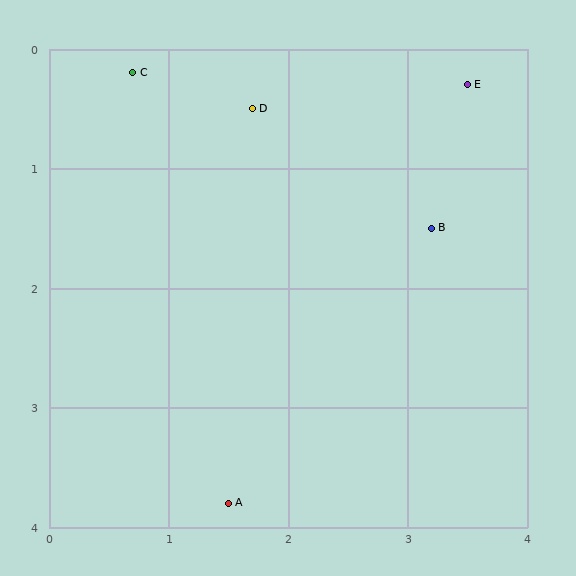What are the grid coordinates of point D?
Point D is at approximately (1.7, 0.5).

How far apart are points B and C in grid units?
Points B and C are about 2.8 grid units apart.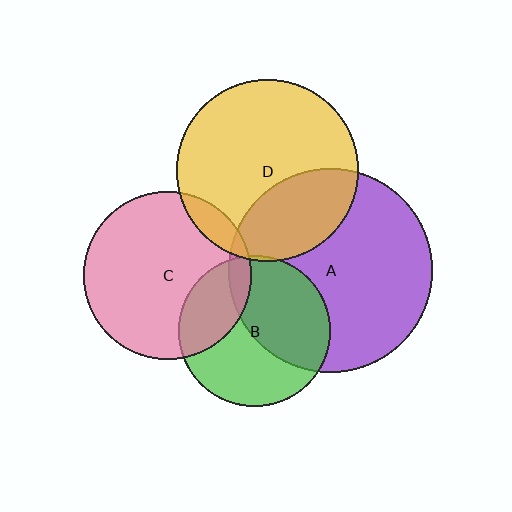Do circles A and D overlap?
Yes.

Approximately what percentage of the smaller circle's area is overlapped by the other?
Approximately 30%.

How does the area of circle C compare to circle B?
Approximately 1.2 times.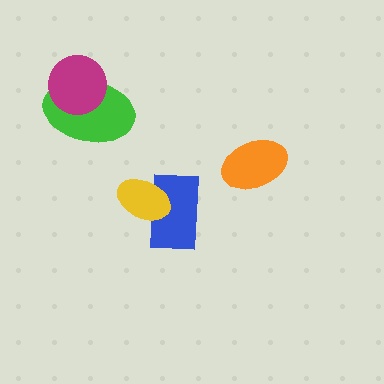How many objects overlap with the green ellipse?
1 object overlaps with the green ellipse.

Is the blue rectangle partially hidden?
Yes, it is partially covered by another shape.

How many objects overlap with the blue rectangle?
1 object overlaps with the blue rectangle.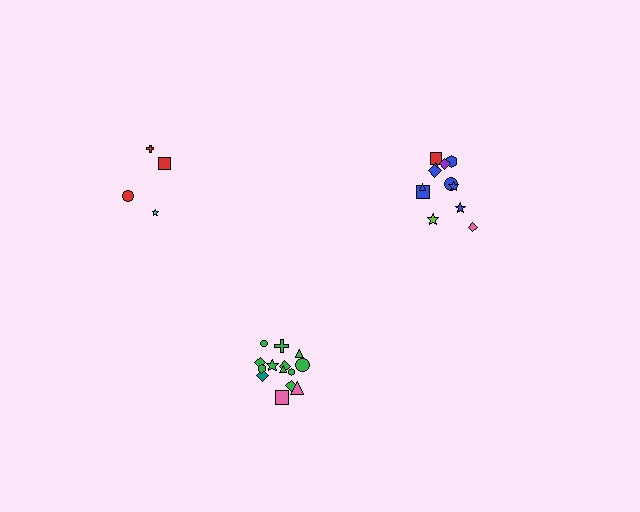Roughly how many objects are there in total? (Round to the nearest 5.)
Roughly 30 objects in total.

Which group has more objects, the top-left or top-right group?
The top-right group.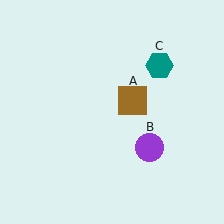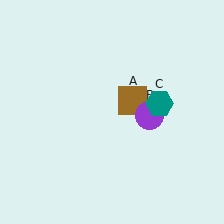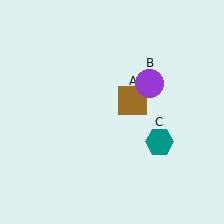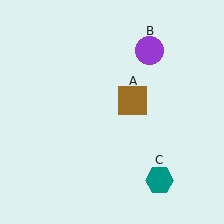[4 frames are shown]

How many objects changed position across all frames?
2 objects changed position: purple circle (object B), teal hexagon (object C).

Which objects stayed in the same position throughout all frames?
Brown square (object A) remained stationary.